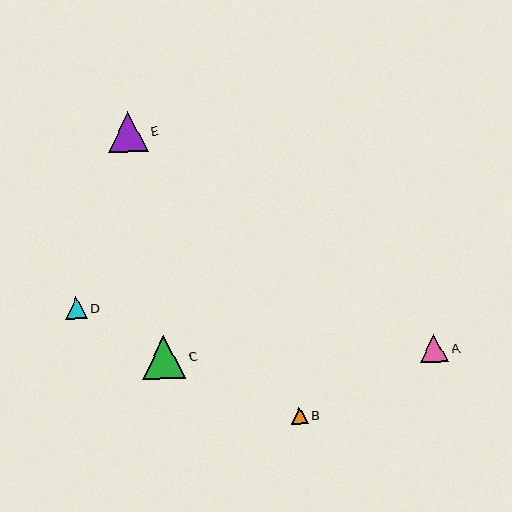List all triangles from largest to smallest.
From largest to smallest: C, E, A, D, B.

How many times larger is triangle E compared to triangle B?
Triangle E is approximately 2.3 times the size of triangle B.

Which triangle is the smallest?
Triangle B is the smallest with a size of approximately 17 pixels.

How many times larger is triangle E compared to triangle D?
Triangle E is approximately 1.8 times the size of triangle D.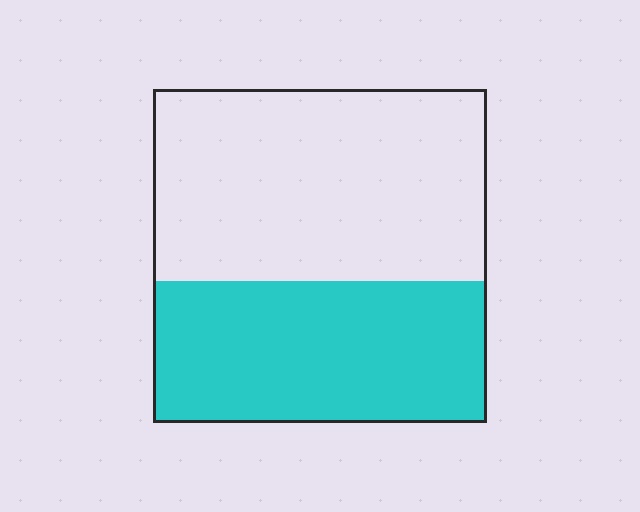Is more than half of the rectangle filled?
No.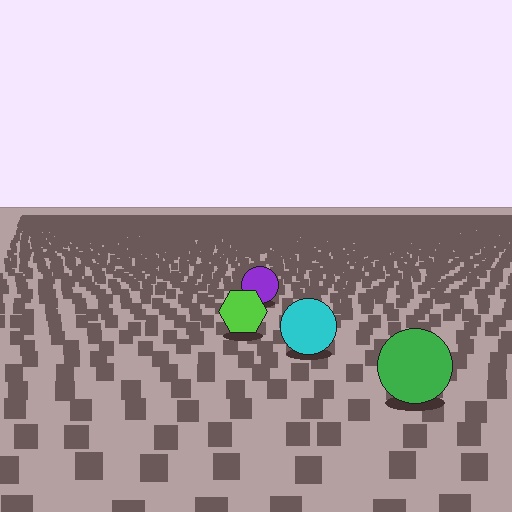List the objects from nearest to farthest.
From nearest to farthest: the green circle, the cyan circle, the lime hexagon, the purple circle.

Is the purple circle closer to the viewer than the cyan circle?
No. The cyan circle is closer — you can tell from the texture gradient: the ground texture is coarser near it.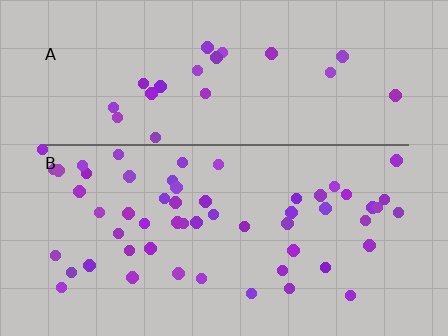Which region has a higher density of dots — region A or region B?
B (the bottom).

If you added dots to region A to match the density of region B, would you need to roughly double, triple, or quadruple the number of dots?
Approximately double.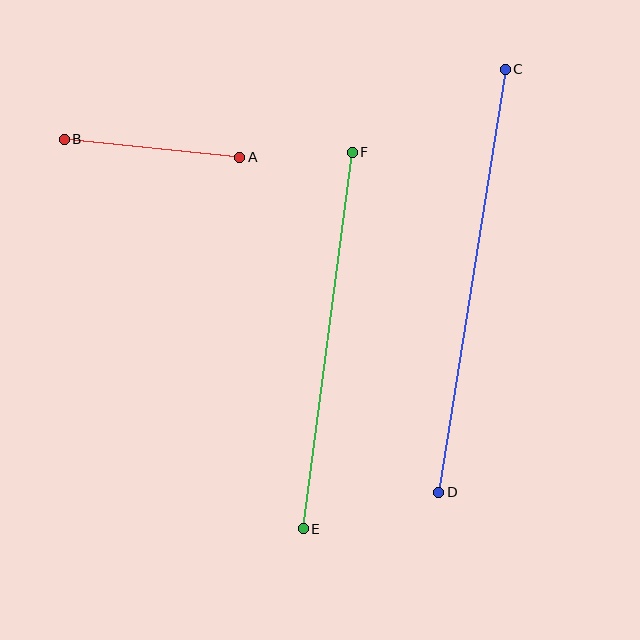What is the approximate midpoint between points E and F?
The midpoint is at approximately (328, 340) pixels.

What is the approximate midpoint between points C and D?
The midpoint is at approximately (472, 281) pixels.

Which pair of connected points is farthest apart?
Points C and D are farthest apart.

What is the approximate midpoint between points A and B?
The midpoint is at approximately (152, 148) pixels.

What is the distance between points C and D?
The distance is approximately 428 pixels.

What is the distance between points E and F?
The distance is approximately 380 pixels.